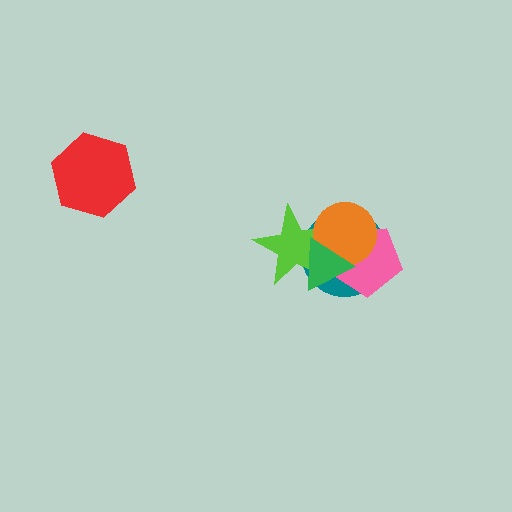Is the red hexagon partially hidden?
No, no other shape covers it.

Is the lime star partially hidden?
Yes, it is partially covered by another shape.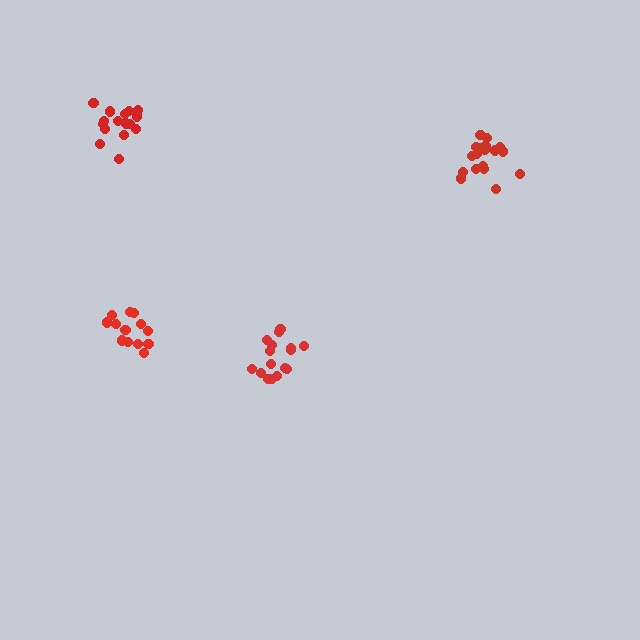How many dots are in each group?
Group 1: 18 dots, Group 2: 14 dots, Group 3: 16 dots, Group 4: 18 dots (66 total).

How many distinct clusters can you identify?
There are 4 distinct clusters.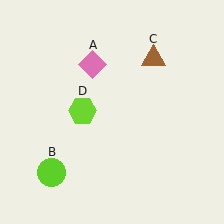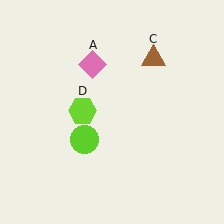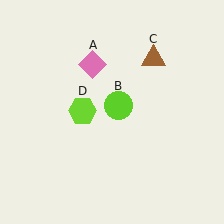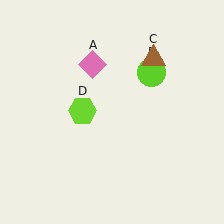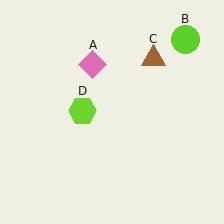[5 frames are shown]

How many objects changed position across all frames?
1 object changed position: lime circle (object B).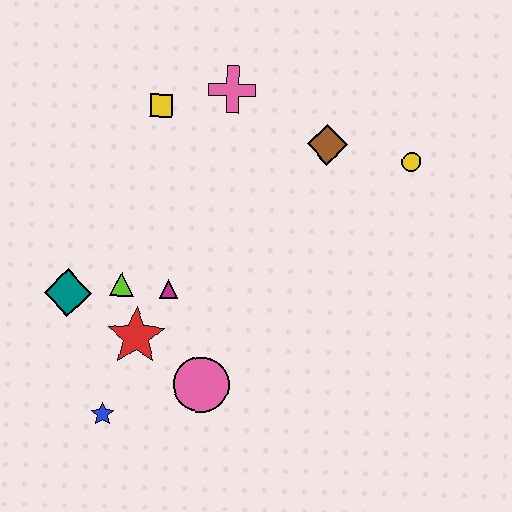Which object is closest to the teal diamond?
The lime triangle is closest to the teal diamond.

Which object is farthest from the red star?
The yellow circle is farthest from the red star.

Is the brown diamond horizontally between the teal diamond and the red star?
No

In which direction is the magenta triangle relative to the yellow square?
The magenta triangle is below the yellow square.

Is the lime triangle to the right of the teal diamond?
Yes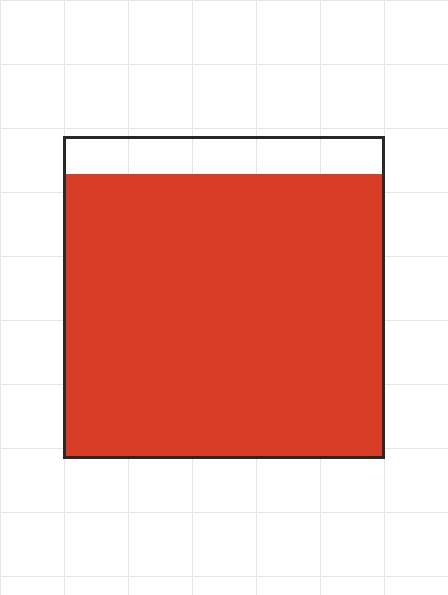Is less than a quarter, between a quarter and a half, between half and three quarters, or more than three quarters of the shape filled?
More than three quarters.